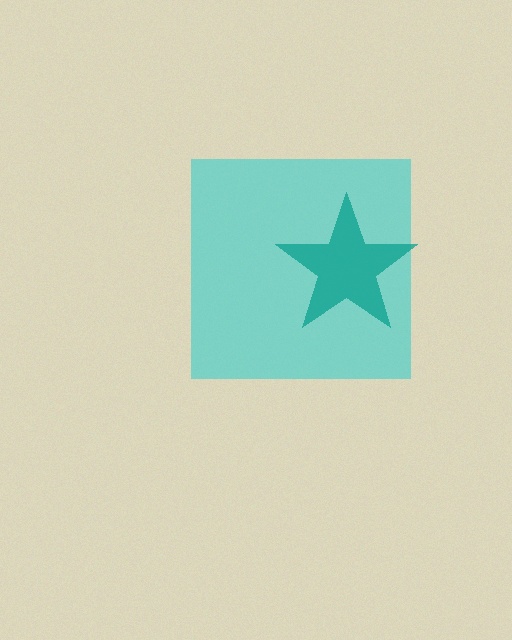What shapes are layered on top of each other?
The layered shapes are: a cyan square, a teal star.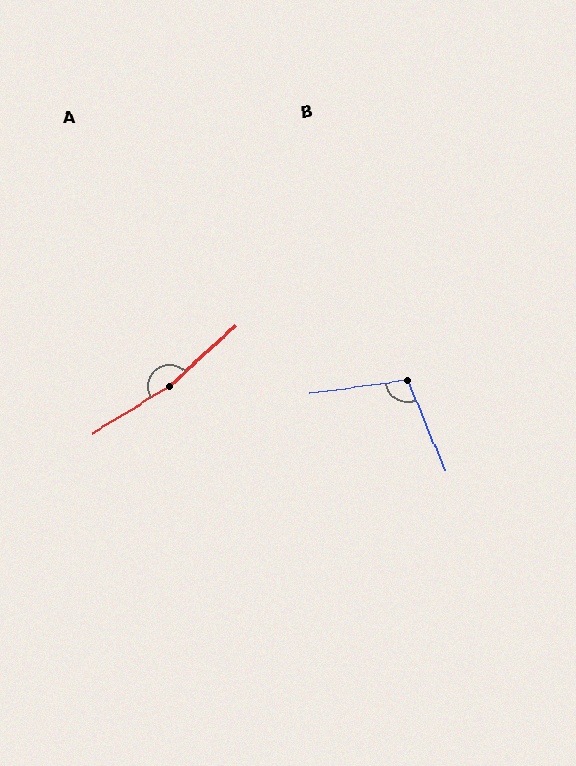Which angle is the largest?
A, at approximately 169 degrees.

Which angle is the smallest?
B, at approximately 105 degrees.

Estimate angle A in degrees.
Approximately 169 degrees.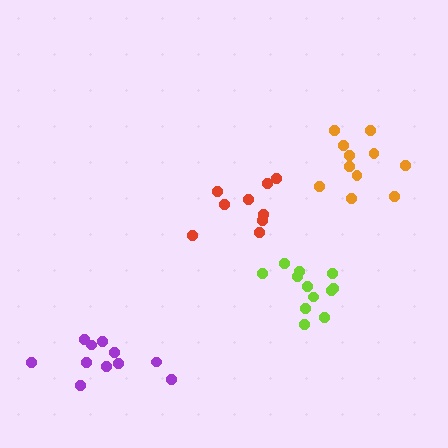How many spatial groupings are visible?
There are 4 spatial groupings.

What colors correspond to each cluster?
The clusters are colored: red, lime, purple, orange.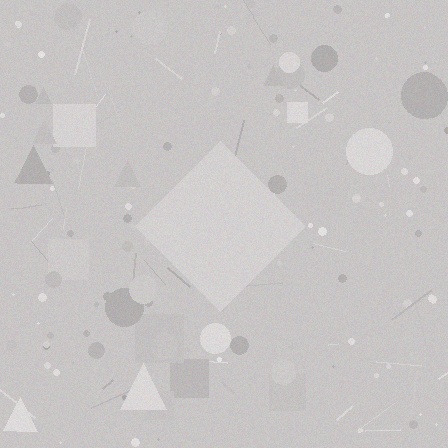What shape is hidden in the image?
A diamond is hidden in the image.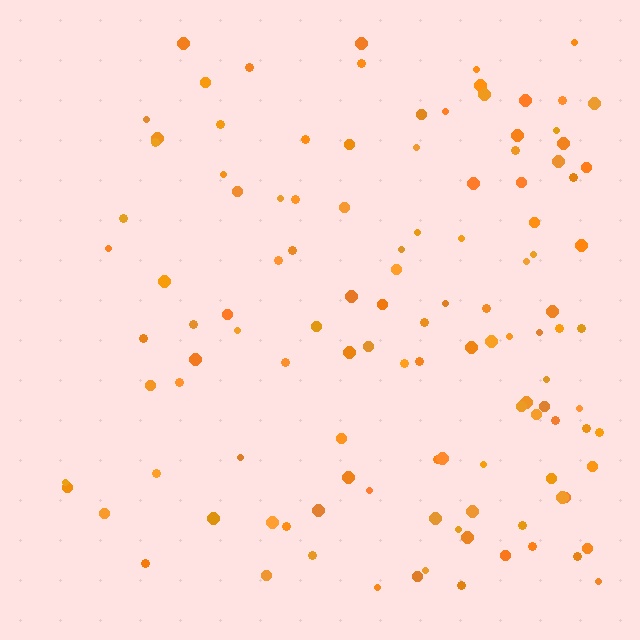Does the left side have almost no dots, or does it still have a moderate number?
Still a moderate number, just noticeably fewer than the right.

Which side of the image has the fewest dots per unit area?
The left.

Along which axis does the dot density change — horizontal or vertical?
Horizontal.